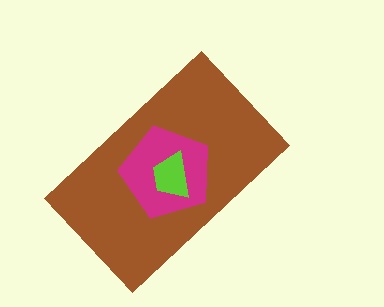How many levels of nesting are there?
3.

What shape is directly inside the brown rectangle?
The magenta pentagon.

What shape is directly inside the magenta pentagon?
The lime trapezoid.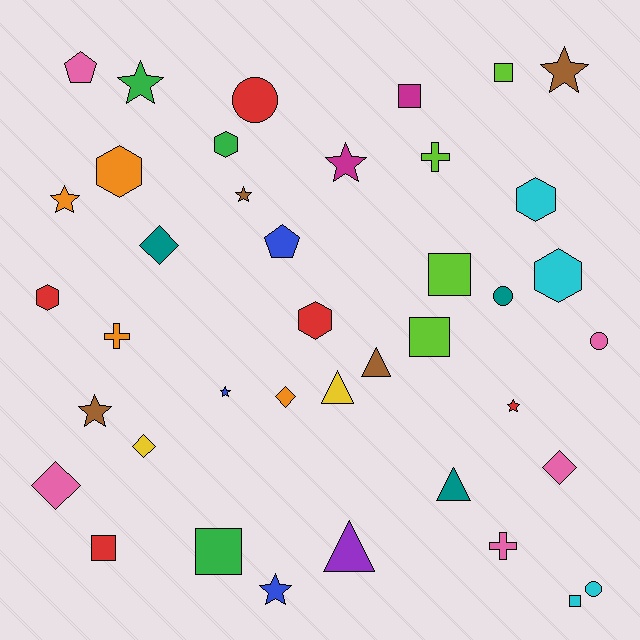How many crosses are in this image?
There are 3 crosses.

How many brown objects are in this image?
There are 4 brown objects.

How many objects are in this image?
There are 40 objects.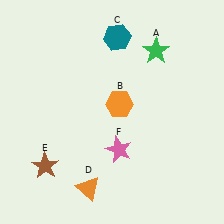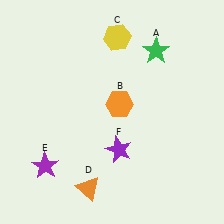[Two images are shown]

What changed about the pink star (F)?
In Image 1, F is pink. In Image 2, it changed to purple.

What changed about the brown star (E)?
In Image 1, E is brown. In Image 2, it changed to purple.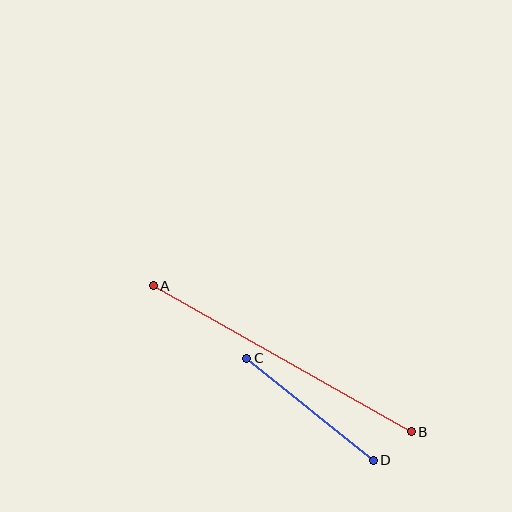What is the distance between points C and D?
The distance is approximately 162 pixels.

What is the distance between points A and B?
The distance is approximately 296 pixels.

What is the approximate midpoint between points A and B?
The midpoint is at approximately (282, 359) pixels.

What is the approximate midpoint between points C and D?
The midpoint is at approximately (310, 409) pixels.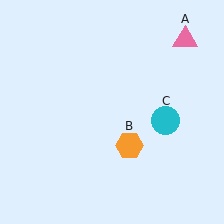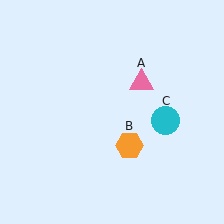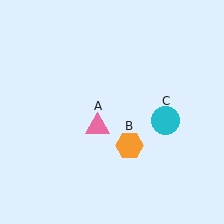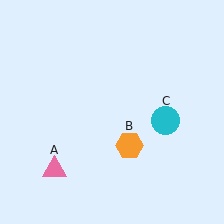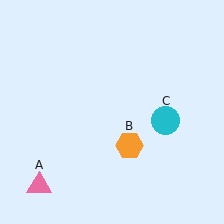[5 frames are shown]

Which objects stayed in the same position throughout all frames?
Orange hexagon (object B) and cyan circle (object C) remained stationary.